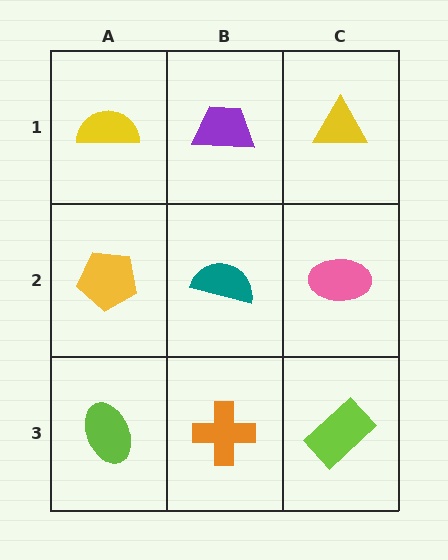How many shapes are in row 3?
3 shapes.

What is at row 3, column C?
A lime rectangle.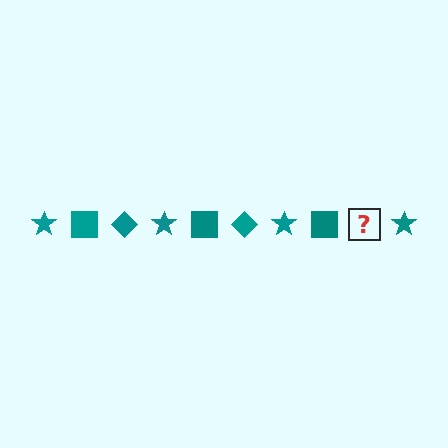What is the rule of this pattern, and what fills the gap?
The rule is that the pattern cycles through star, square, diamond shapes in teal. The gap should be filled with a teal diamond.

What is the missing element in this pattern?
The missing element is a teal diamond.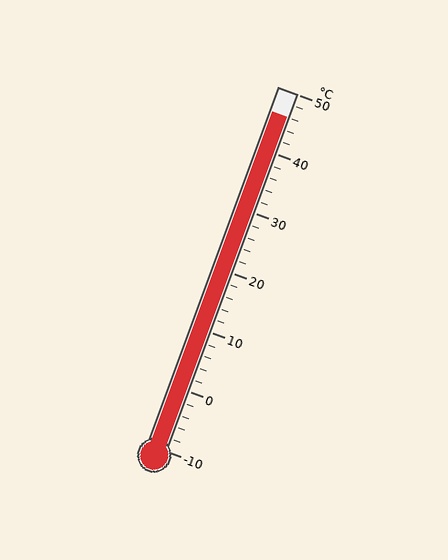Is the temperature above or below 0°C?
The temperature is above 0°C.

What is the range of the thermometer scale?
The thermometer scale ranges from -10°C to 50°C.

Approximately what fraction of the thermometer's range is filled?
The thermometer is filled to approximately 95% of its range.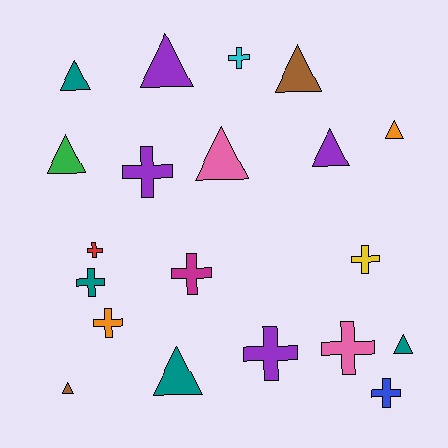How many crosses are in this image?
There are 10 crosses.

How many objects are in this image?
There are 20 objects.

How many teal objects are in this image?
There are 4 teal objects.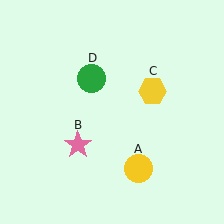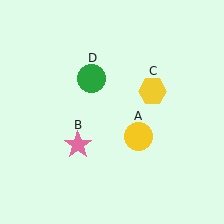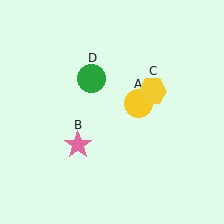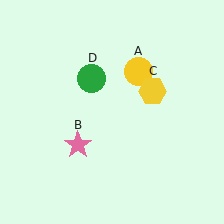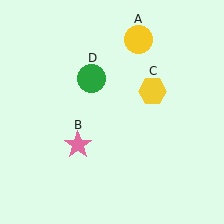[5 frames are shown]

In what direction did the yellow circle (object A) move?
The yellow circle (object A) moved up.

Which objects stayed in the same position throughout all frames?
Pink star (object B) and yellow hexagon (object C) and green circle (object D) remained stationary.